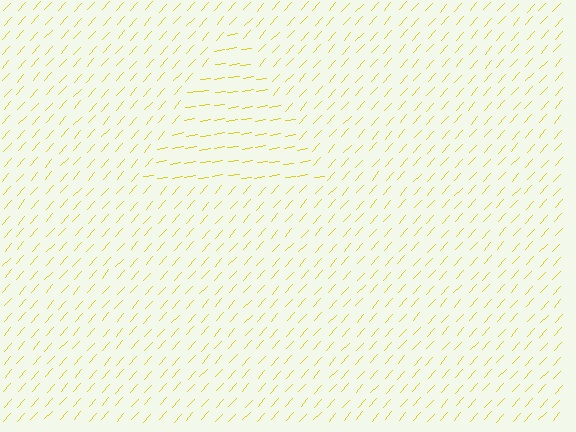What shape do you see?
I see a triangle.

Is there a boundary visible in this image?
Yes, there is a texture boundary formed by a change in line orientation.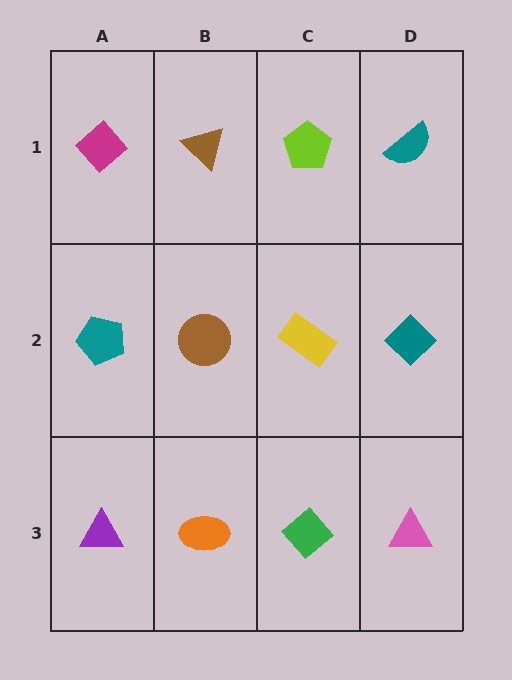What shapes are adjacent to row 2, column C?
A lime pentagon (row 1, column C), a green diamond (row 3, column C), a brown circle (row 2, column B), a teal diamond (row 2, column D).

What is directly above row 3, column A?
A teal pentagon.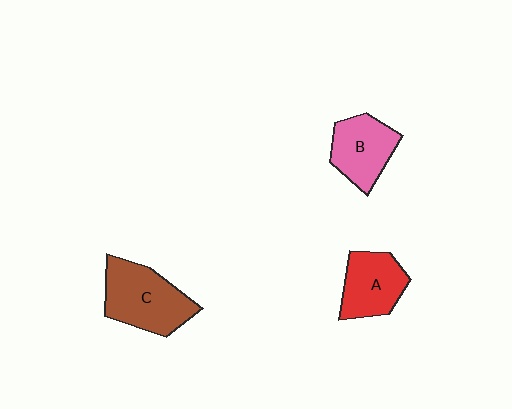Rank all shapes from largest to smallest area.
From largest to smallest: C (brown), B (pink), A (red).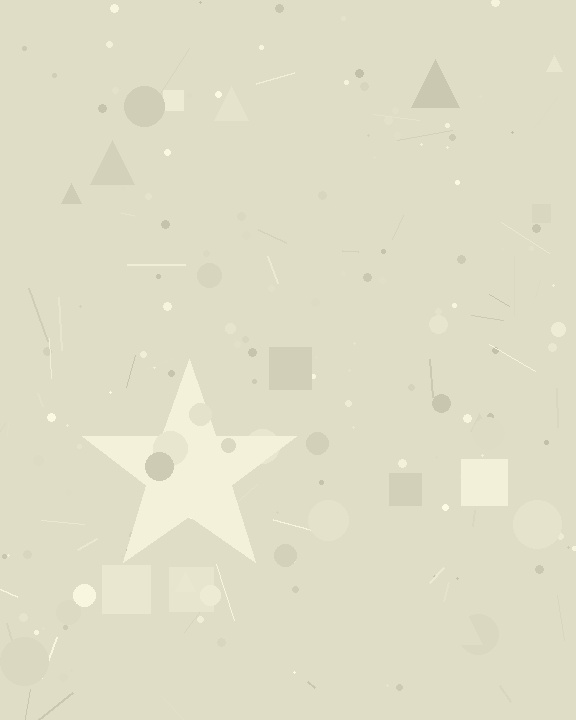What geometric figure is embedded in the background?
A star is embedded in the background.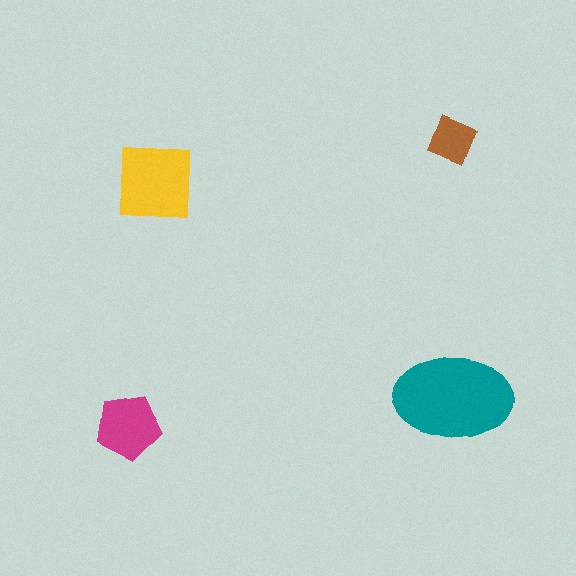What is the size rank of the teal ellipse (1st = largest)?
1st.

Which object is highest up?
The brown diamond is topmost.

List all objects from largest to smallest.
The teal ellipse, the yellow square, the magenta pentagon, the brown diamond.